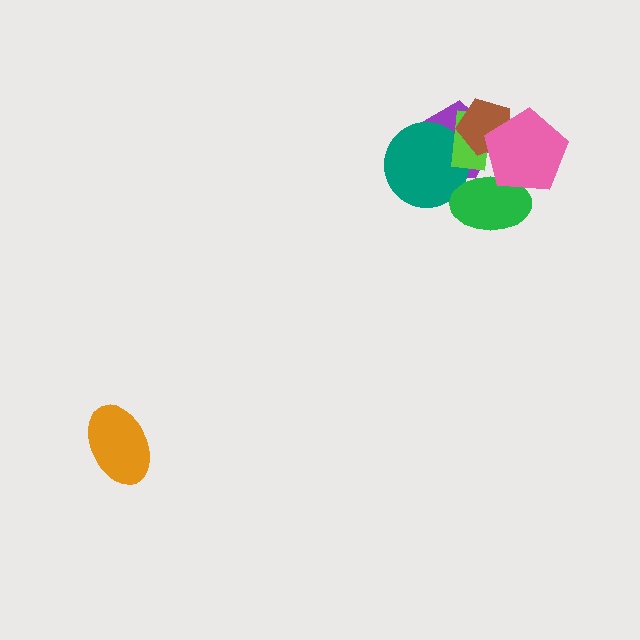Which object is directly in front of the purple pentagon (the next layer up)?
The teal circle is directly in front of the purple pentagon.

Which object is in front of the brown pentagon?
The pink pentagon is in front of the brown pentagon.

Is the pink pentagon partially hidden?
No, no other shape covers it.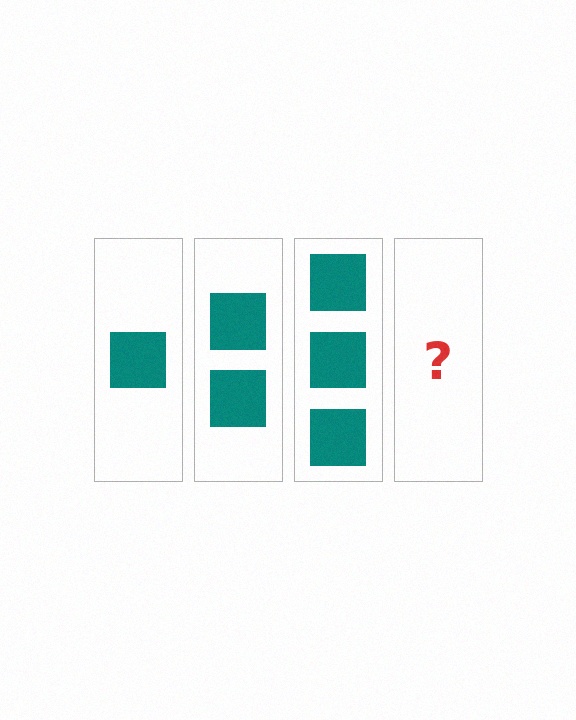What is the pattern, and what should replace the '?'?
The pattern is that each step adds one more square. The '?' should be 4 squares.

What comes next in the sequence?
The next element should be 4 squares.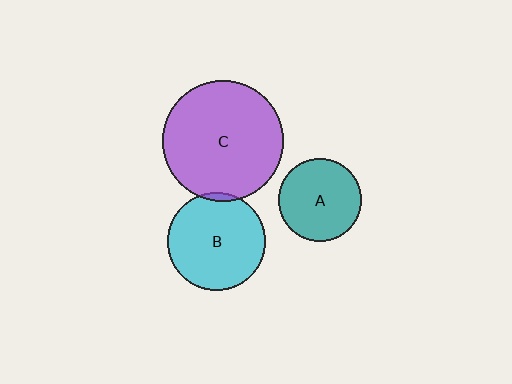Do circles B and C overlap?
Yes.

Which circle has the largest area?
Circle C (purple).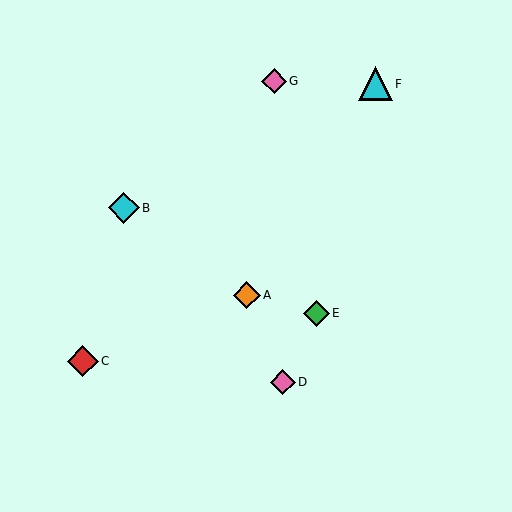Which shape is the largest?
The cyan triangle (labeled F) is the largest.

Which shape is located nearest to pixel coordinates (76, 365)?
The red diamond (labeled C) at (83, 361) is nearest to that location.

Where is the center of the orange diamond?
The center of the orange diamond is at (247, 295).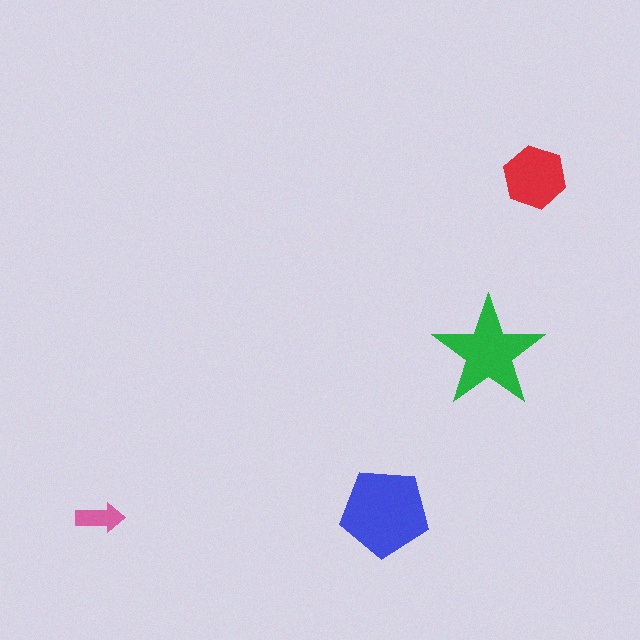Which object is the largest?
The blue pentagon.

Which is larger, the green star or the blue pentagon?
The blue pentagon.